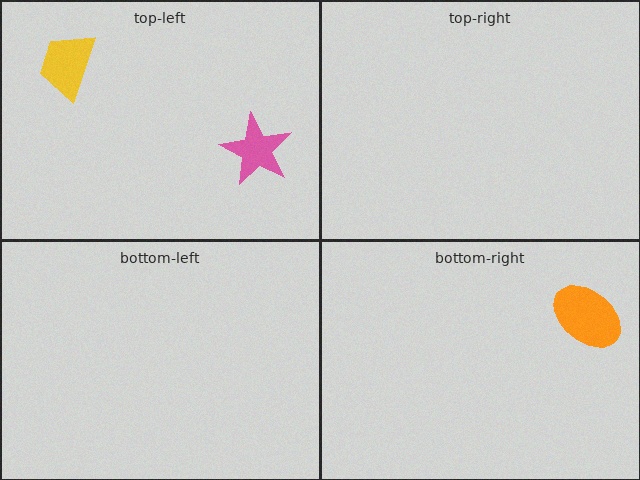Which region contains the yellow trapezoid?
The top-left region.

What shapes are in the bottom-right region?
The orange ellipse.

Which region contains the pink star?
The top-left region.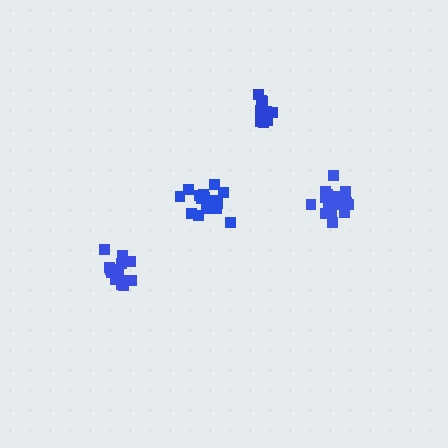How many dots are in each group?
Group 1: 17 dots, Group 2: 11 dots, Group 3: 17 dots, Group 4: 13 dots (58 total).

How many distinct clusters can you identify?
There are 4 distinct clusters.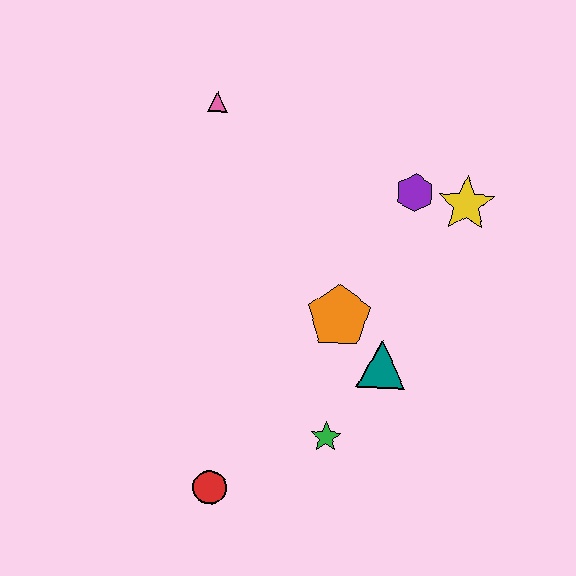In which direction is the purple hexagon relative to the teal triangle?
The purple hexagon is above the teal triangle.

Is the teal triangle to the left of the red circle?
No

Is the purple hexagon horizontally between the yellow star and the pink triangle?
Yes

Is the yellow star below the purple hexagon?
Yes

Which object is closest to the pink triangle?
The purple hexagon is closest to the pink triangle.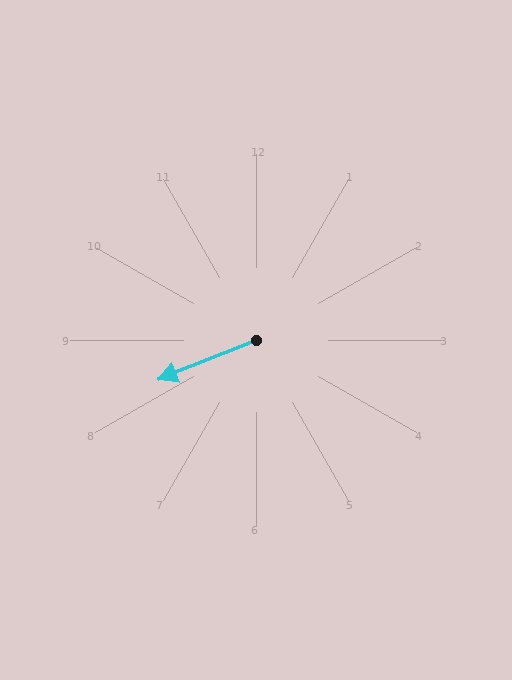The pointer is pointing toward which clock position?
Roughly 8 o'clock.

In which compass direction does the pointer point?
West.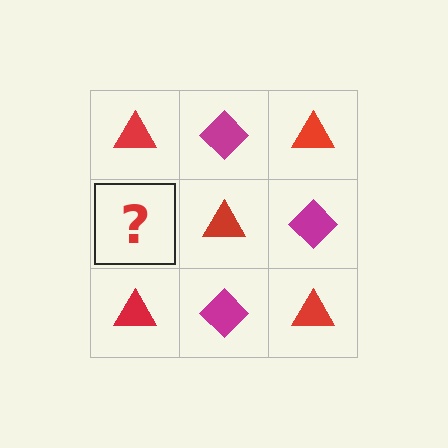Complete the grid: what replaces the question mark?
The question mark should be replaced with a magenta diamond.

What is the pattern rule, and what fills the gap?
The rule is that it alternates red triangle and magenta diamond in a checkerboard pattern. The gap should be filled with a magenta diamond.